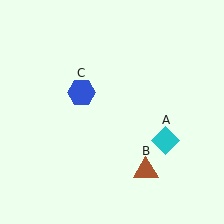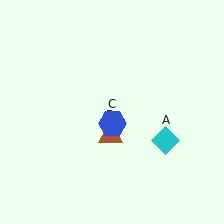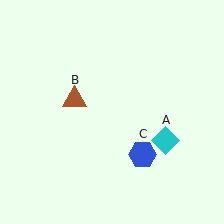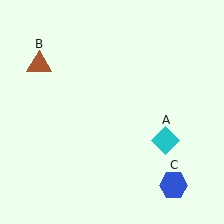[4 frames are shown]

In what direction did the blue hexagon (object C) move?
The blue hexagon (object C) moved down and to the right.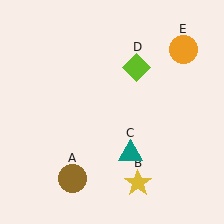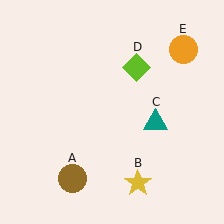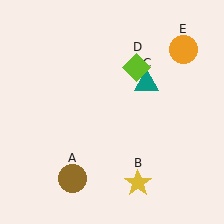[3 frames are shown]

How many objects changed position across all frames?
1 object changed position: teal triangle (object C).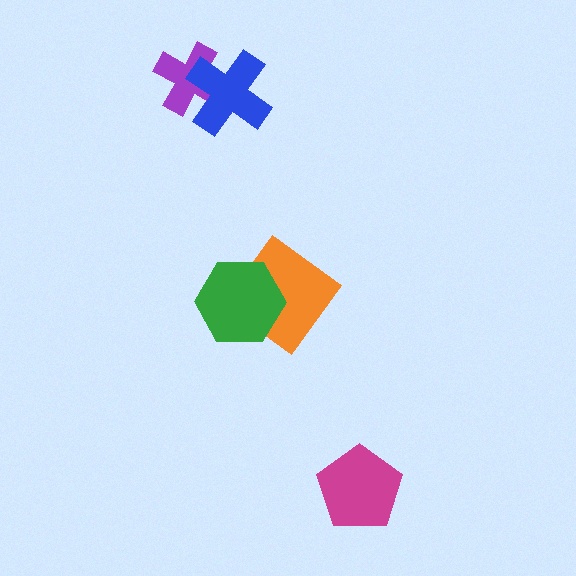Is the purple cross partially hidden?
Yes, it is partially covered by another shape.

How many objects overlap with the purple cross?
1 object overlaps with the purple cross.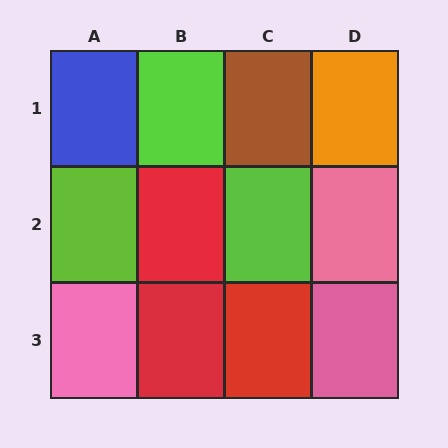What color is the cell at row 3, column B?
Red.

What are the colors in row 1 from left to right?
Blue, lime, brown, orange.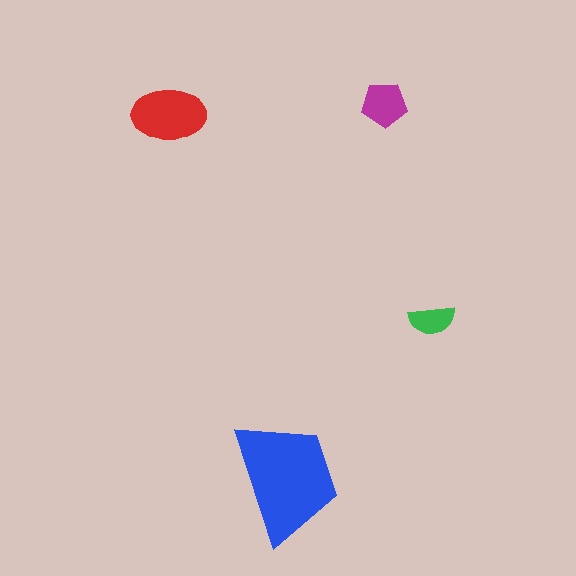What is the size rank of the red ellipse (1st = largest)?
2nd.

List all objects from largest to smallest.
The blue trapezoid, the red ellipse, the magenta pentagon, the green semicircle.